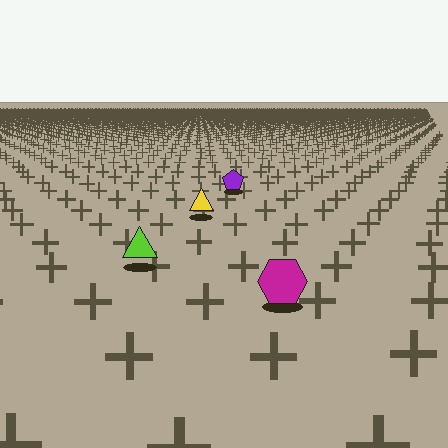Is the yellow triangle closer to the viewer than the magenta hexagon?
No. The magenta hexagon is closer — you can tell from the texture gradient: the ground texture is coarser near it.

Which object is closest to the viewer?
The magenta hexagon is closest. The texture marks near it are larger and more spread out.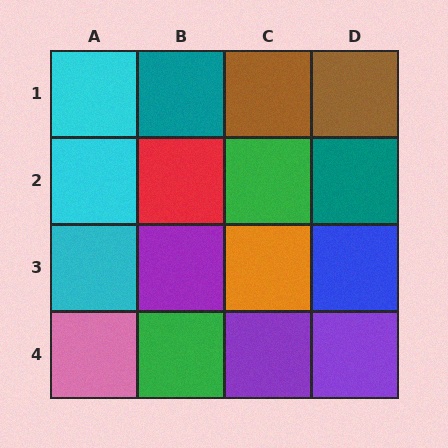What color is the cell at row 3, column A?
Cyan.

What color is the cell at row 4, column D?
Purple.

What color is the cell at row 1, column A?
Cyan.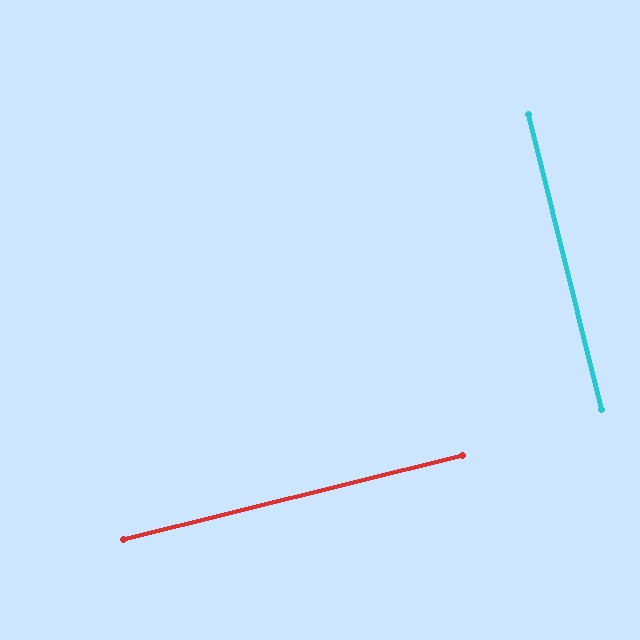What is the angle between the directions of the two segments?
Approximately 90 degrees.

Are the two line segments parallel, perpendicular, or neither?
Perpendicular — they meet at approximately 90°.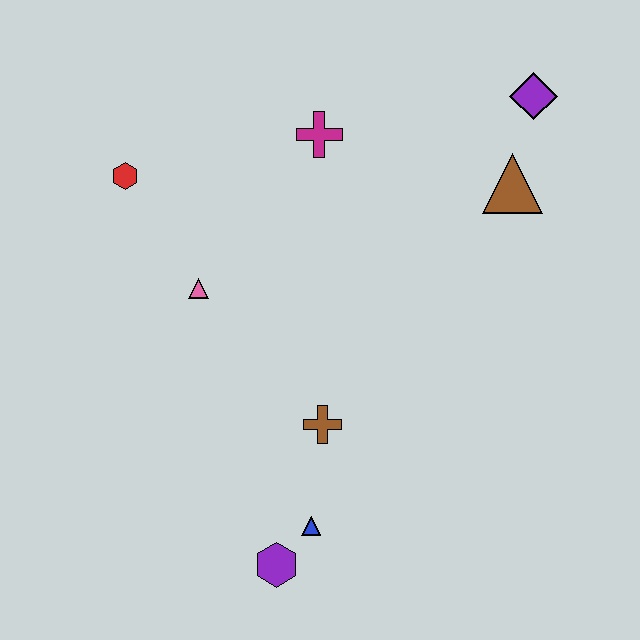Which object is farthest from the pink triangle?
The purple diamond is farthest from the pink triangle.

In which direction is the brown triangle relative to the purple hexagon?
The brown triangle is above the purple hexagon.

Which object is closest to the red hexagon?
The pink triangle is closest to the red hexagon.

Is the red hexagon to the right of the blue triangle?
No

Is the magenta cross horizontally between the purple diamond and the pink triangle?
Yes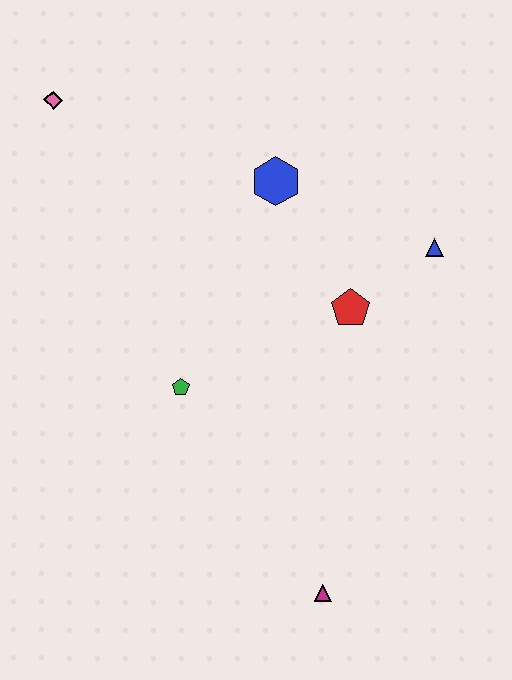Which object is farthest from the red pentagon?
The pink diamond is farthest from the red pentagon.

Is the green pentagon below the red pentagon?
Yes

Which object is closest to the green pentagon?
The red pentagon is closest to the green pentagon.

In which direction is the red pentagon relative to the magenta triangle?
The red pentagon is above the magenta triangle.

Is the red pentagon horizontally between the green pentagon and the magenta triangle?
No